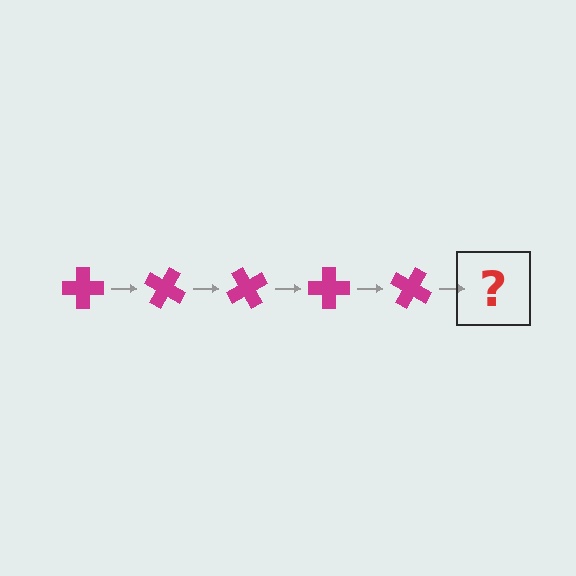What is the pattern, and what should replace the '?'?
The pattern is that the cross rotates 30 degrees each step. The '?' should be a magenta cross rotated 150 degrees.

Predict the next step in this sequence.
The next step is a magenta cross rotated 150 degrees.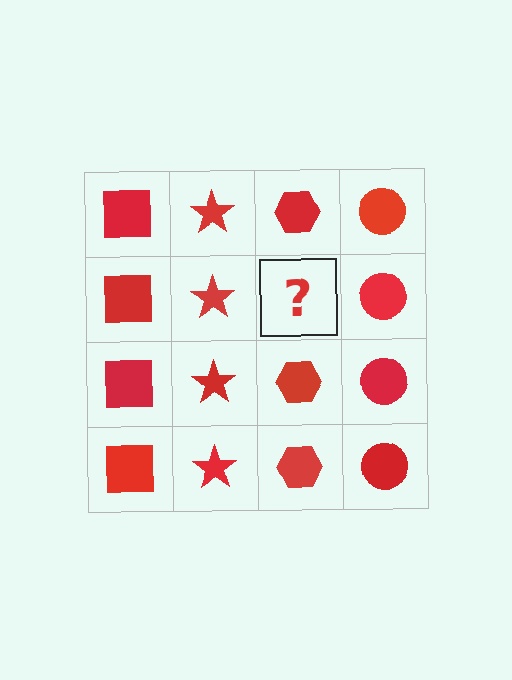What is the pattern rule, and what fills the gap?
The rule is that each column has a consistent shape. The gap should be filled with a red hexagon.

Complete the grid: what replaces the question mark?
The question mark should be replaced with a red hexagon.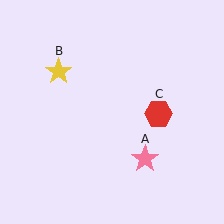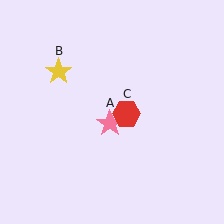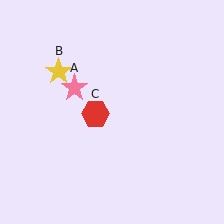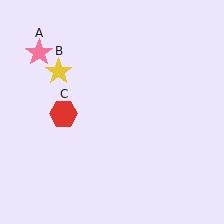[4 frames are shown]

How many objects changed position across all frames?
2 objects changed position: pink star (object A), red hexagon (object C).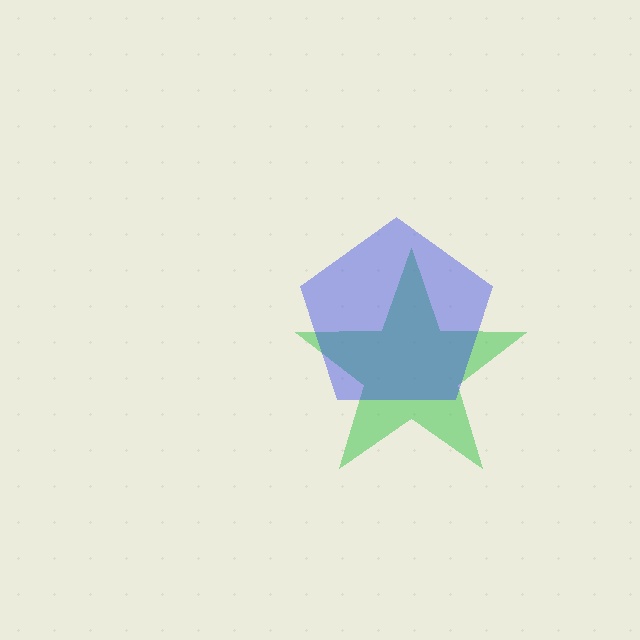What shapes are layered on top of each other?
The layered shapes are: a green star, a blue pentagon.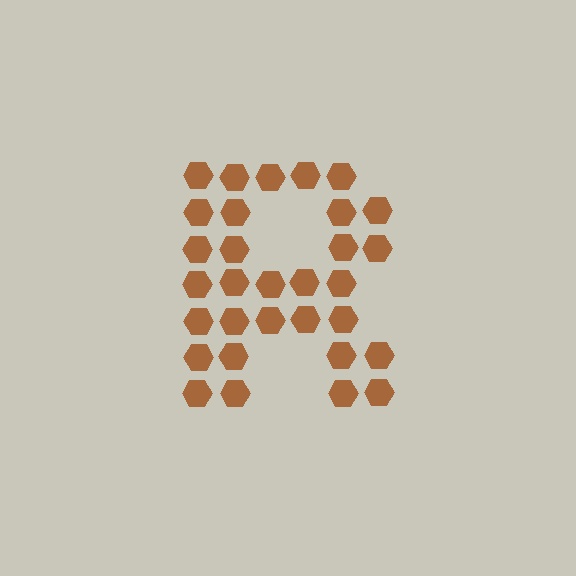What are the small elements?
The small elements are hexagons.